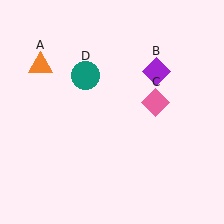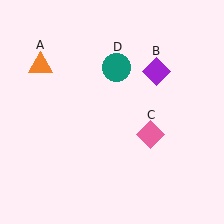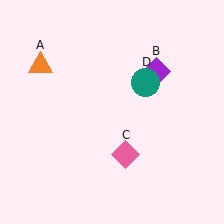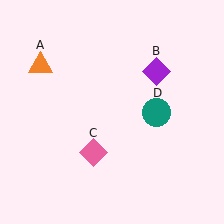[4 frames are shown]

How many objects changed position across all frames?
2 objects changed position: pink diamond (object C), teal circle (object D).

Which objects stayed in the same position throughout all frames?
Orange triangle (object A) and purple diamond (object B) remained stationary.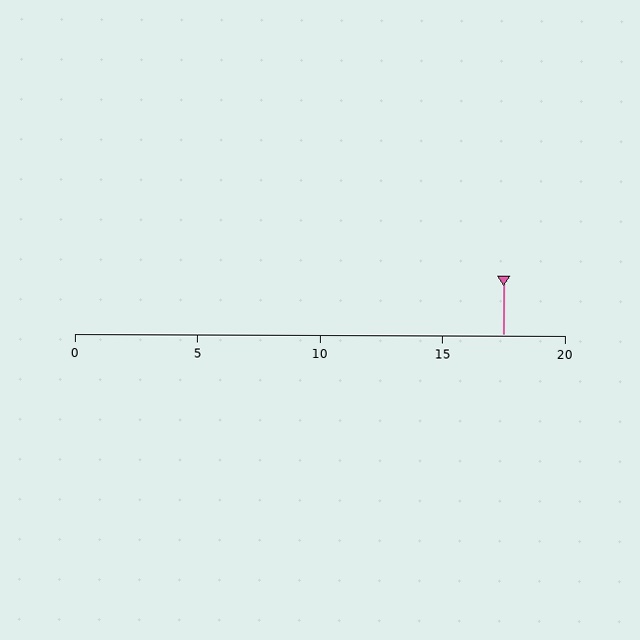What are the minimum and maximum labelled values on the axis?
The axis runs from 0 to 20.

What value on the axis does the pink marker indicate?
The marker indicates approximately 17.5.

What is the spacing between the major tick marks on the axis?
The major ticks are spaced 5 apart.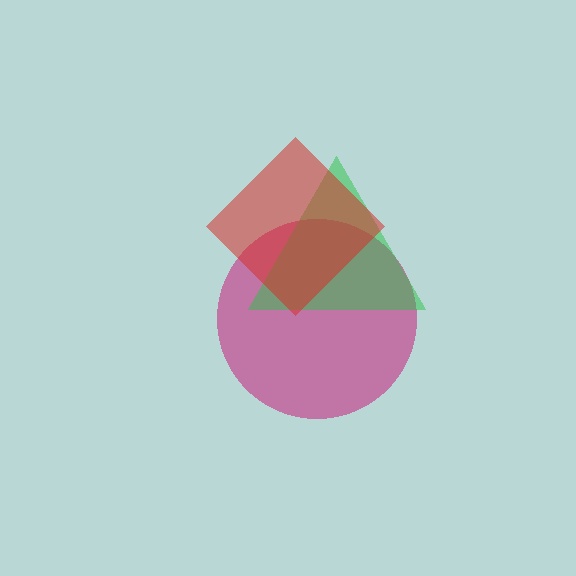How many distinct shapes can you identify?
There are 3 distinct shapes: a magenta circle, a green triangle, a red diamond.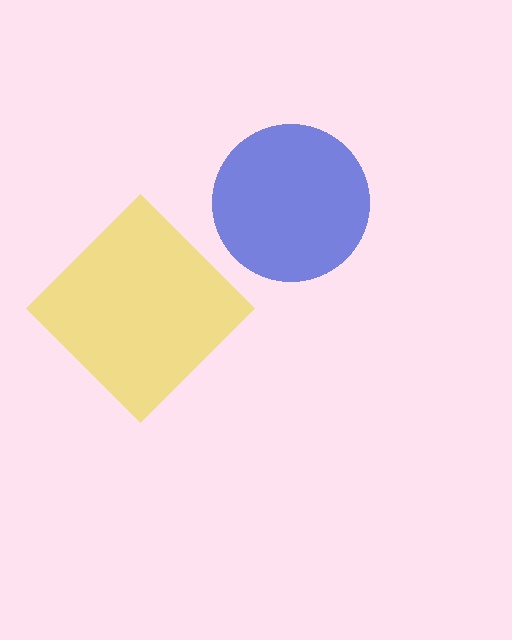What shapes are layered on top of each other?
The layered shapes are: a yellow diamond, a blue circle.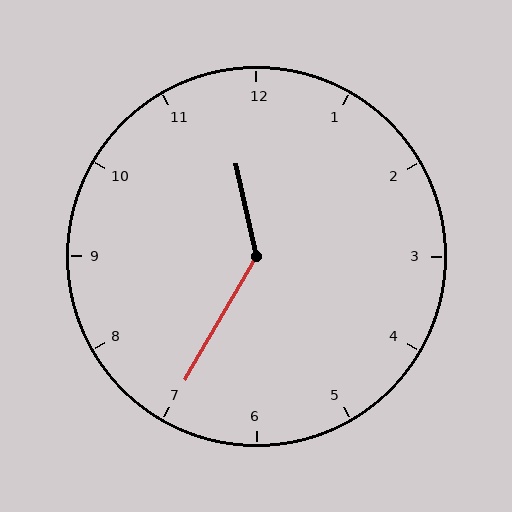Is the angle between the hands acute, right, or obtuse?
It is obtuse.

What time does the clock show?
11:35.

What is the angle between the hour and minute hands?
Approximately 138 degrees.